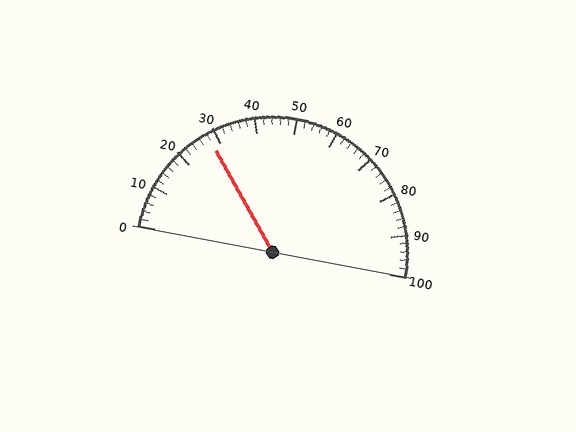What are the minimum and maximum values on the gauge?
The gauge ranges from 0 to 100.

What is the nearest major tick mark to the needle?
The nearest major tick mark is 30.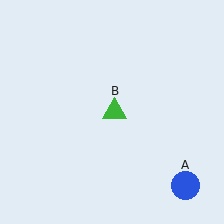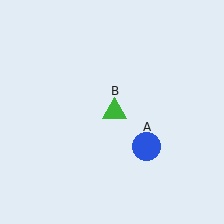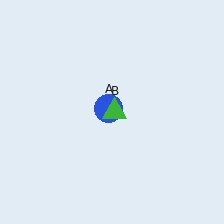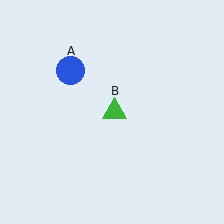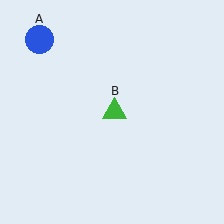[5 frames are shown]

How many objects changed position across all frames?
1 object changed position: blue circle (object A).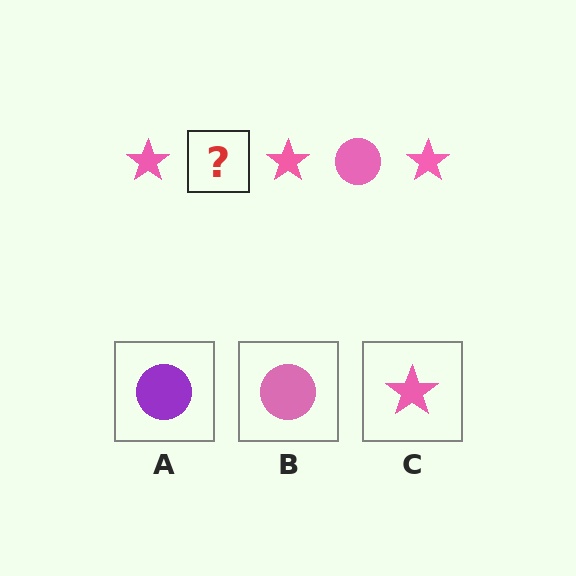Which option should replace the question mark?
Option B.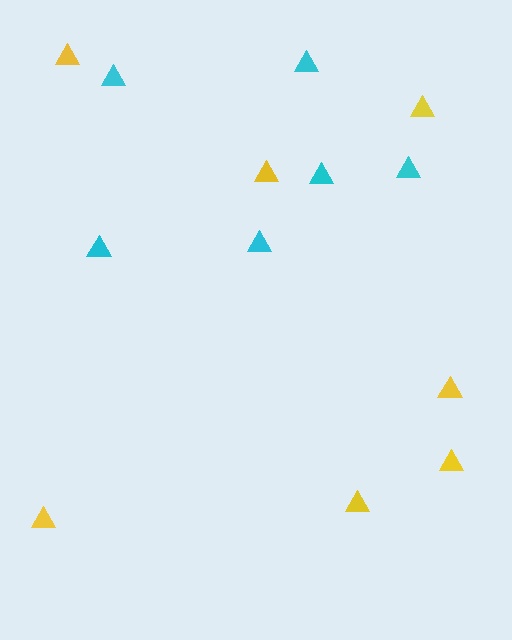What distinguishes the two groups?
There are 2 groups: one group of yellow triangles (7) and one group of cyan triangles (6).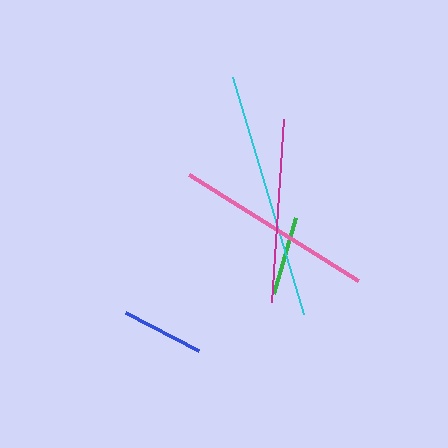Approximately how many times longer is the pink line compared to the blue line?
The pink line is approximately 2.4 times the length of the blue line.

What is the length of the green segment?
The green segment is approximately 79 pixels long.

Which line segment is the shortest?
The green line is the shortest at approximately 79 pixels.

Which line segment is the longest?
The cyan line is the longest at approximately 247 pixels.